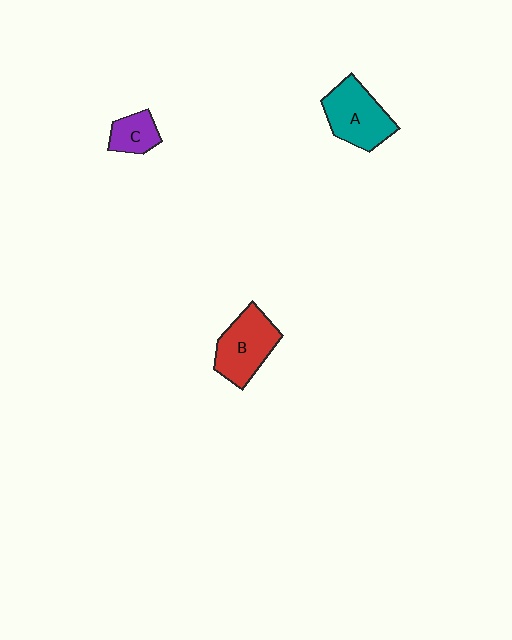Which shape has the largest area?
Shape B (red).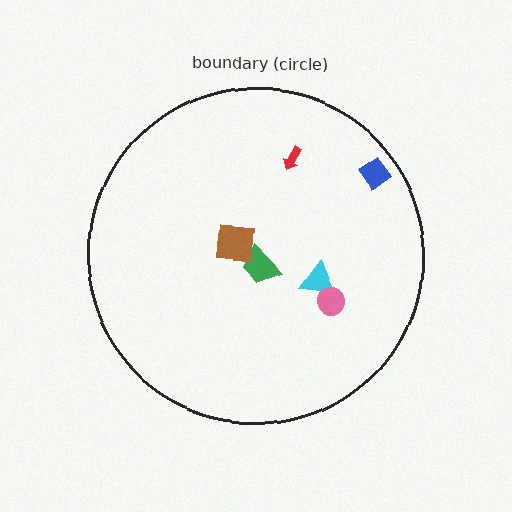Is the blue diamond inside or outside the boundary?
Inside.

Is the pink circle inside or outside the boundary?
Inside.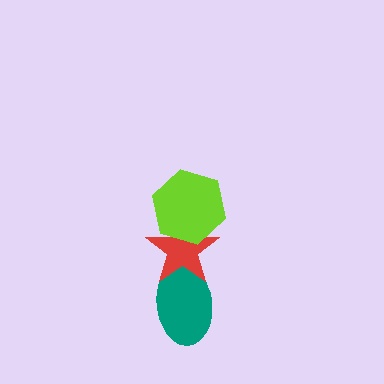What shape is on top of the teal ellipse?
The red star is on top of the teal ellipse.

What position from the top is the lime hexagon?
The lime hexagon is 1st from the top.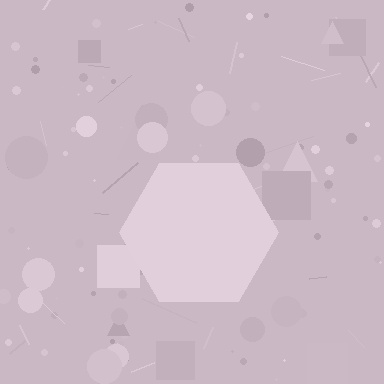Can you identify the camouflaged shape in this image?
The camouflaged shape is a hexagon.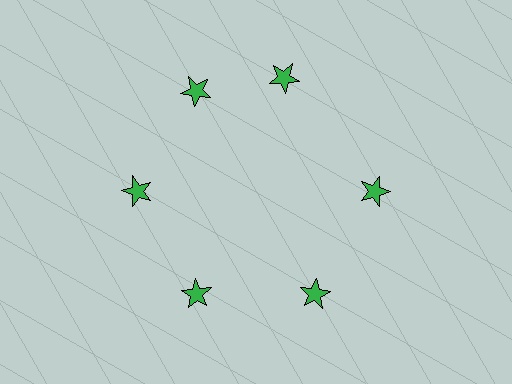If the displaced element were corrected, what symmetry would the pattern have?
It would have 6-fold rotational symmetry — the pattern would map onto itself every 60 degrees.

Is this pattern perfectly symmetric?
No. The 6 green stars are arranged in a ring, but one element near the 1 o'clock position is rotated out of alignment along the ring, breaking the 6-fold rotational symmetry.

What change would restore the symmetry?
The symmetry would be restored by rotating it back into even spacing with its neighbors so that all 6 stars sit at equal angles and equal distance from the center.